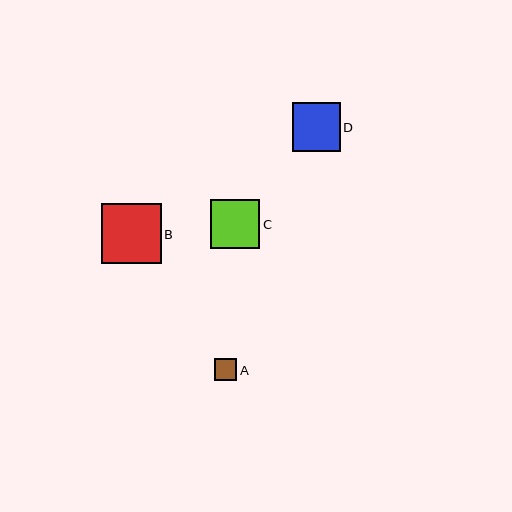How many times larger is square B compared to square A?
Square B is approximately 2.7 times the size of square A.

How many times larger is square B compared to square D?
Square B is approximately 1.2 times the size of square D.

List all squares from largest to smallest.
From largest to smallest: B, C, D, A.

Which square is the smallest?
Square A is the smallest with a size of approximately 22 pixels.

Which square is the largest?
Square B is the largest with a size of approximately 59 pixels.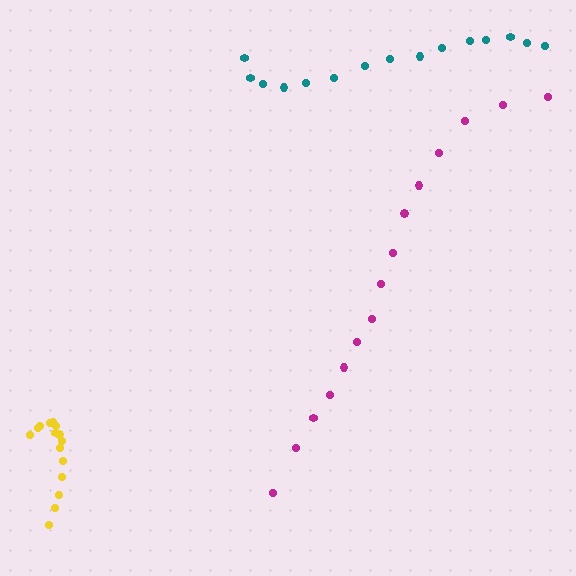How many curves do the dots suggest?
There are 3 distinct paths.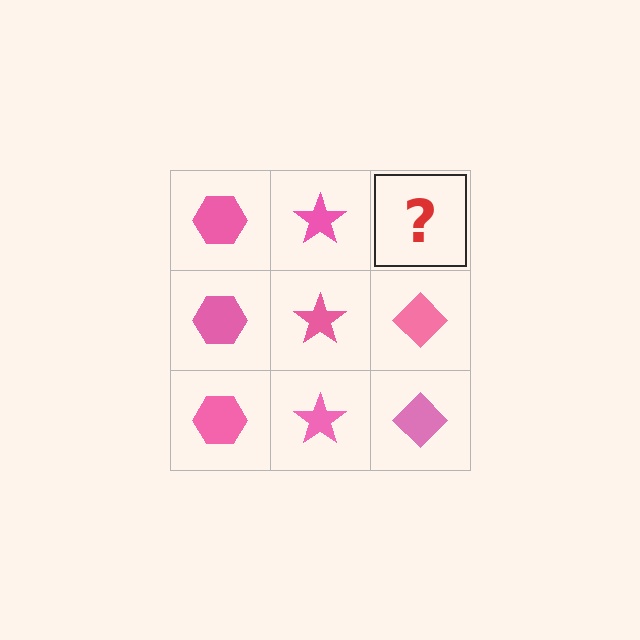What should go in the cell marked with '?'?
The missing cell should contain a pink diamond.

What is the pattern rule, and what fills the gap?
The rule is that each column has a consistent shape. The gap should be filled with a pink diamond.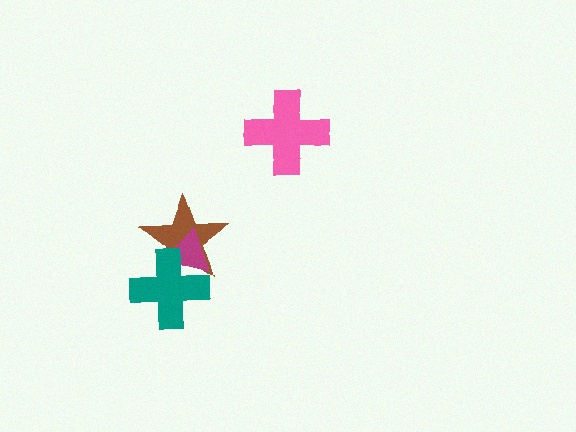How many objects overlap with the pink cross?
0 objects overlap with the pink cross.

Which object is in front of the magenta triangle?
The teal cross is in front of the magenta triangle.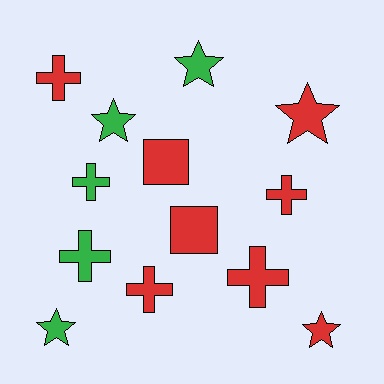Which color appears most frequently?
Red, with 8 objects.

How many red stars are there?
There are 2 red stars.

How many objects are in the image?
There are 13 objects.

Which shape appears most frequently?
Cross, with 6 objects.